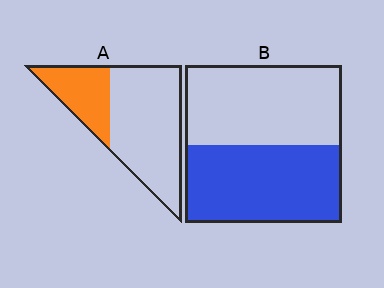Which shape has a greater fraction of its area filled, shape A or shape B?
Shape B.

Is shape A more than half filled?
No.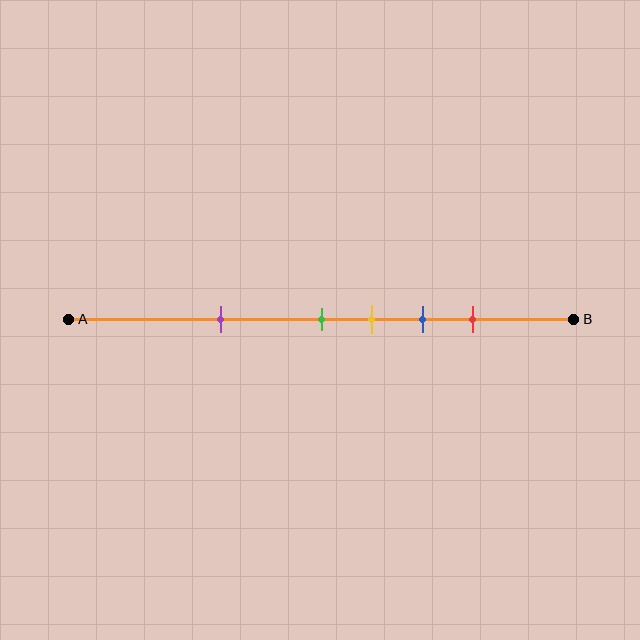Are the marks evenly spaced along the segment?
No, the marks are not evenly spaced.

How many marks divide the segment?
There are 5 marks dividing the segment.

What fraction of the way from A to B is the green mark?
The green mark is approximately 50% (0.5) of the way from A to B.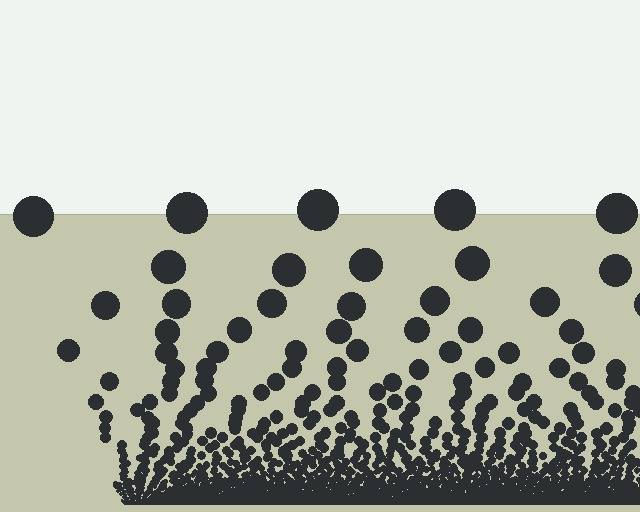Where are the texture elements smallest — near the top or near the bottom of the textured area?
Near the bottom.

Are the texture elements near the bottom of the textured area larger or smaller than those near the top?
Smaller. The gradient is inverted — elements near the bottom are smaller and denser.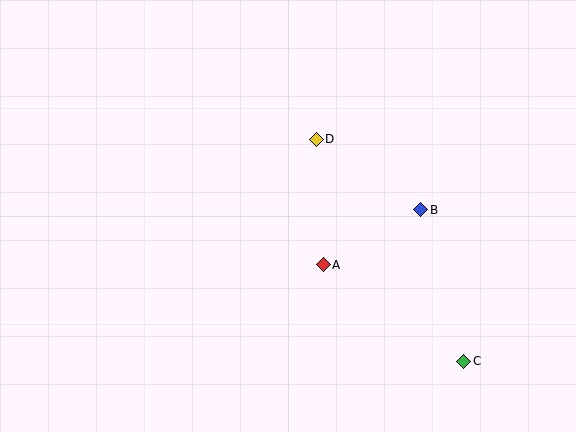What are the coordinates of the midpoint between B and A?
The midpoint between B and A is at (372, 237).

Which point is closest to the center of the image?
Point A at (323, 265) is closest to the center.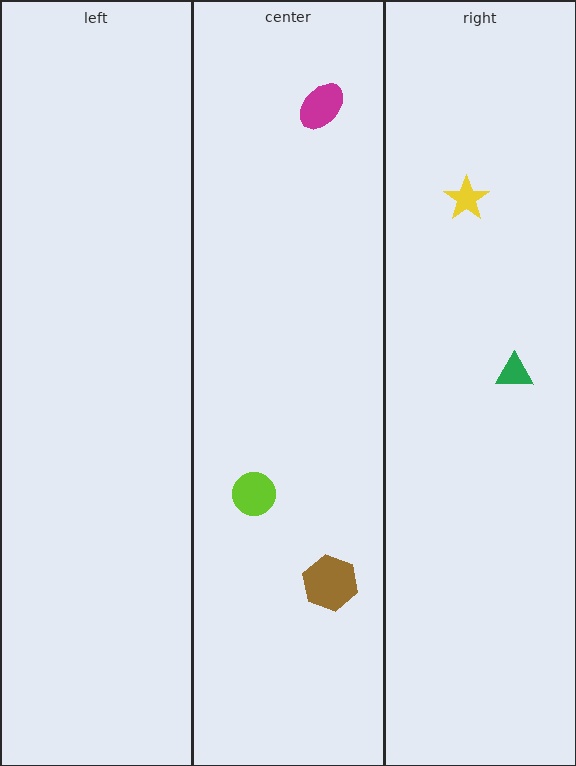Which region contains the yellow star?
The right region.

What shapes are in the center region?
The brown hexagon, the lime circle, the magenta ellipse.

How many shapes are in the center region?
3.